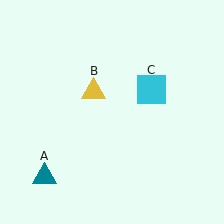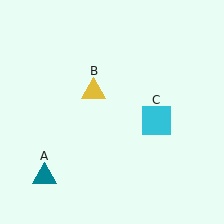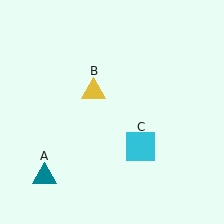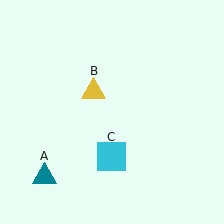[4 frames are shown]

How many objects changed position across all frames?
1 object changed position: cyan square (object C).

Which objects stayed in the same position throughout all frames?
Teal triangle (object A) and yellow triangle (object B) remained stationary.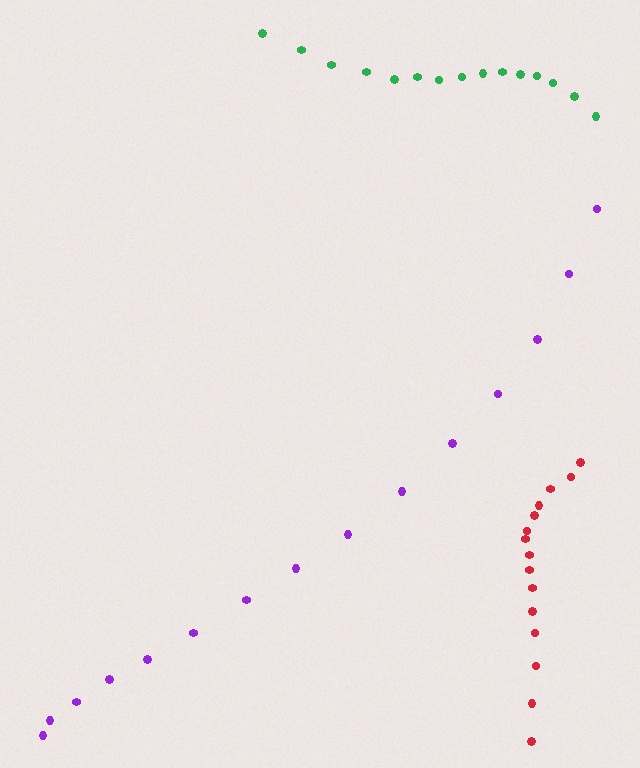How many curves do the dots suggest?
There are 3 distinct paths.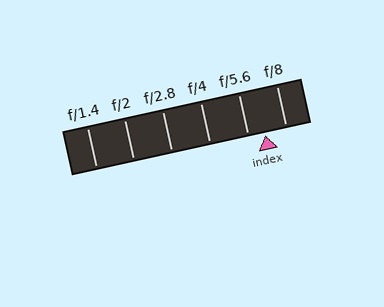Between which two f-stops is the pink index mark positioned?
The index mark is between f/5.6 and f/8.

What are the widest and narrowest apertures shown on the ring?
The widest aperture shown is f/1.4 and the narrowest is f/8.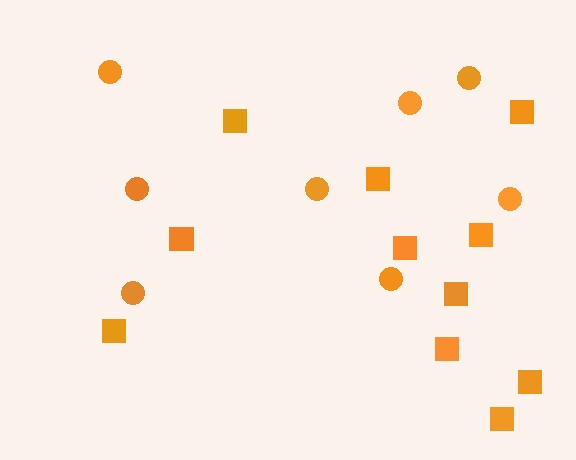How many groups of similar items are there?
There are 2 groups: one group of squares (11) and one group of circles (8).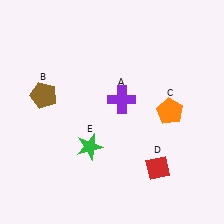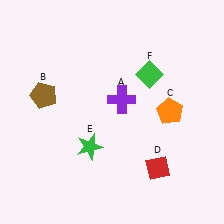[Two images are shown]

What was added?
A green diamond (F) was added in Image 2.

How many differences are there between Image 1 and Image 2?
There is 1 difference between the two images.